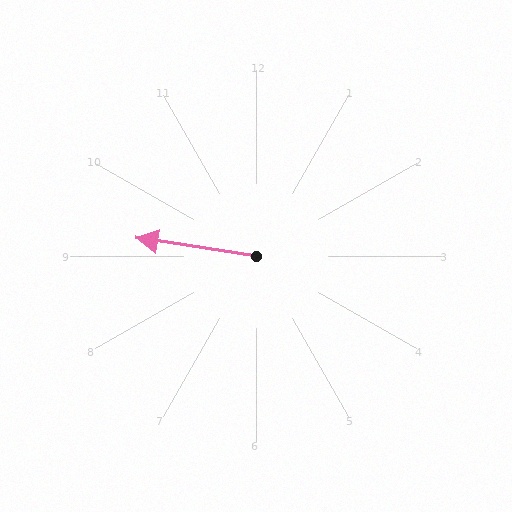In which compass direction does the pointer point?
West.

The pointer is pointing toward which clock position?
Roughly 9 o'clock.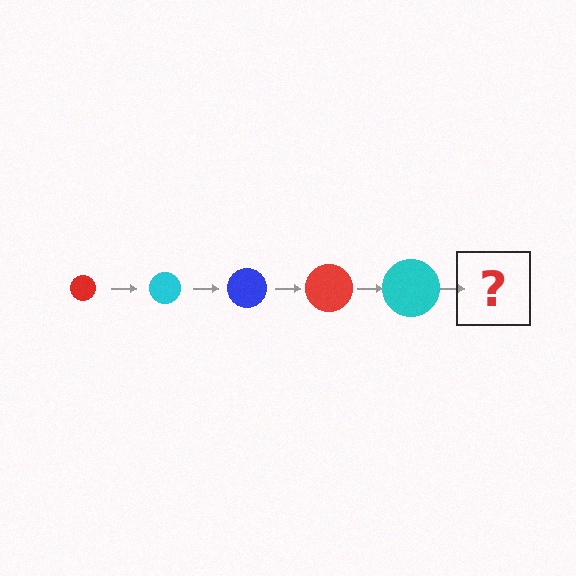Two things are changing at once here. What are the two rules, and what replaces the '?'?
The two rules are that the circle grows larger each step and the color cycles through red, cyan, and blue. The '?' should be a blue circle, larger than the previous one.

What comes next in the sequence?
The next element should be a blue circle, larger than the previous one.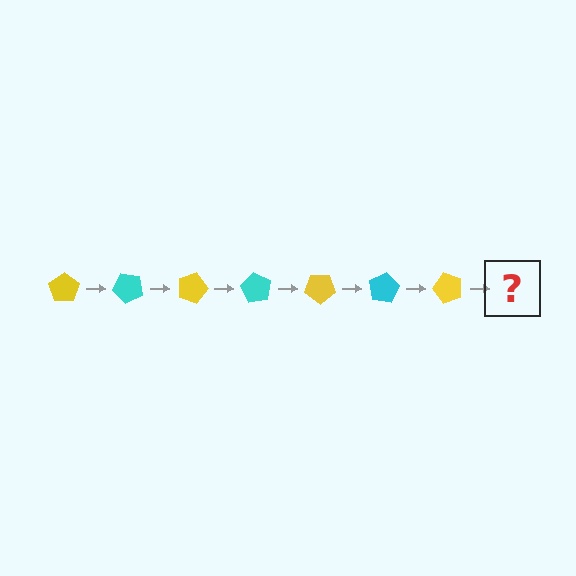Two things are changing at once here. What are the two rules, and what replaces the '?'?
The two rules are that it rotates 45 degrees each step and the color cycles through yellow and cyan. The '?' should be a cyan pentagon, rotated 315 degrees from the start.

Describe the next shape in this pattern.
It should be a cyan pentagon, rotated 315 degrees from the start.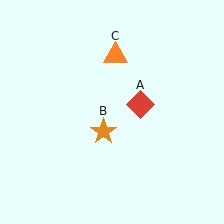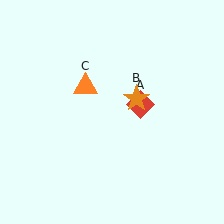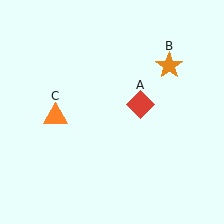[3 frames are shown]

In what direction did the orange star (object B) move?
The orange star (object B) moved up and to the right.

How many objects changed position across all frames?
2 objects changed position: orange star (object B), orange triangle (object C).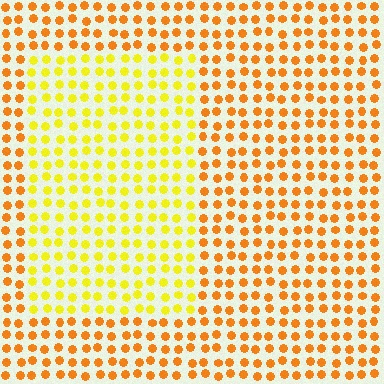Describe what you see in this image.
The image is filled with small orange elements in a uniform arrangement. A rectangle-shaped region is visible where the elements are tinted to a slightly different hue, forming a subtle color boundary.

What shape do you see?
I see a rectangle.